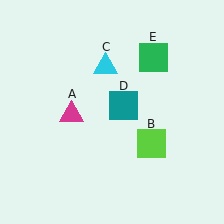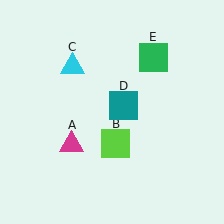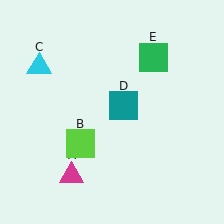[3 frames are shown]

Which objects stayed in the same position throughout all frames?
Teal square (object D) and green square (object E) remained stationary.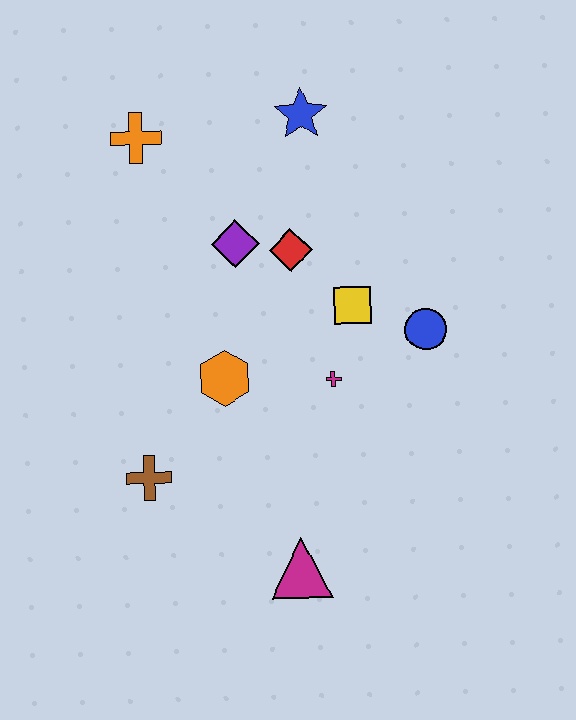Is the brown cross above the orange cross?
No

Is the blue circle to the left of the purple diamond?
No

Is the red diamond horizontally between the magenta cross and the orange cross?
Yes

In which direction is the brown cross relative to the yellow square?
The brown cross is to the left of the yellow square.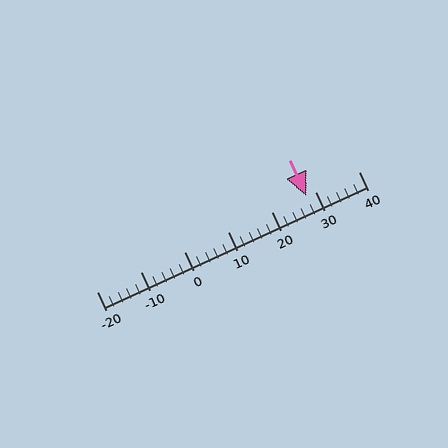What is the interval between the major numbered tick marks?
The major tick marks are spaced 10 units apart.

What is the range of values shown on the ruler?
The ruler shows values from -20 to 40.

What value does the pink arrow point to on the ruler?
The pink arrow points to approximately 28.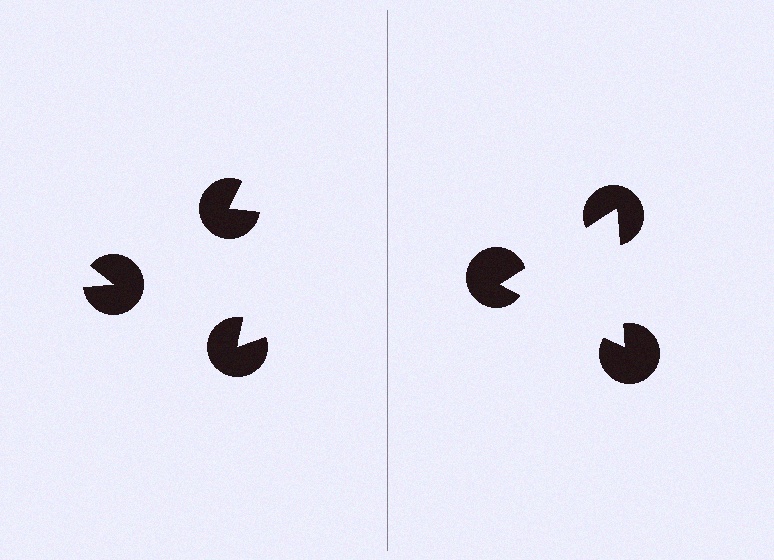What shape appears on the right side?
An illusory triangle.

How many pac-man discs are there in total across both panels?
6 — 3 on each side.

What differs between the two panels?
The pac-man discs are positioned identically on both sides; only the wedge orientations differ. On the right they align to a triangle; on the left they are misaligned.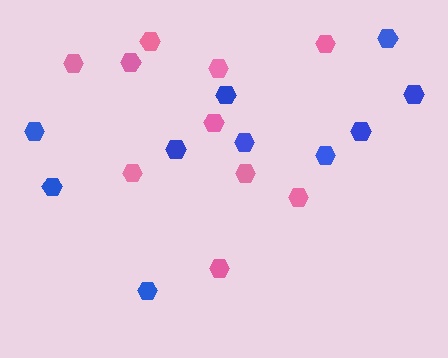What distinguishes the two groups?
There are 2 groups: one group of pink hexagons (10) and one group of blue hexagons (10).